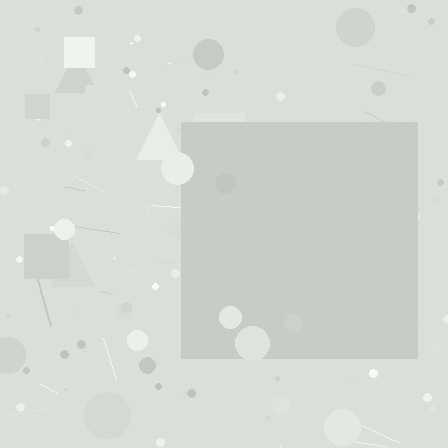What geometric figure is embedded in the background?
A square is embedded in the background.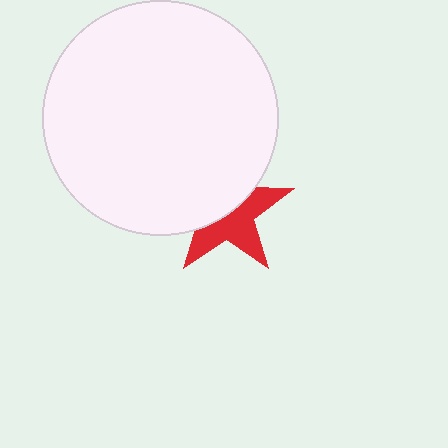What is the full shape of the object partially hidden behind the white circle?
The partially hidden object is a red star.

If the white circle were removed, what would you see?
You would see the complete red star.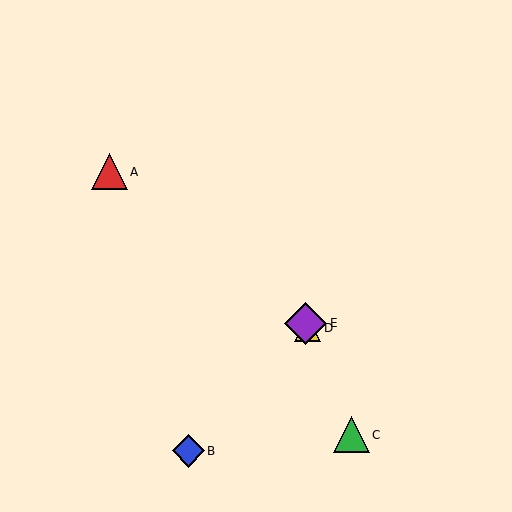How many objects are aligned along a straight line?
3 objects (C, D, E) are aligned along a straight line.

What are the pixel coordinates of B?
Object B is at (188, 451).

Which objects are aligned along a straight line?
Objects C, D, E are aligned along a straight line.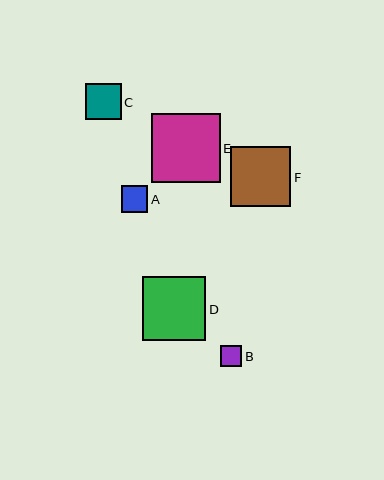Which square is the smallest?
Square B is the smallest with a size of approximately 21 pixels.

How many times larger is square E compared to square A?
Square E is approximately 2.6 times the size of square A.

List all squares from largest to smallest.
From largest to smallest: E, D, F, C, A, B.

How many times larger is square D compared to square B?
Square D is approximately 3.0 times the size of square B.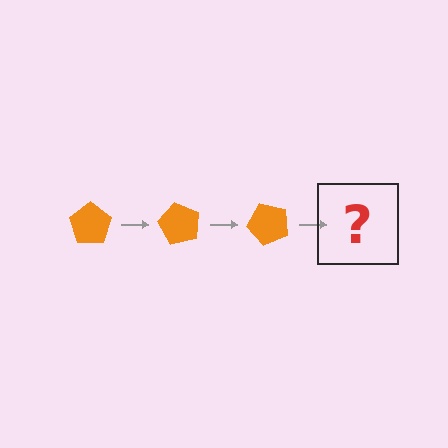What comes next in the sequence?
The next element should be an orange pentagon rotated 180 degrees.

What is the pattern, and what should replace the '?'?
The pattern is that the pentagon rotates 60 degrees each step. The '?' should be an orange pentagon rotated 180 degrees.